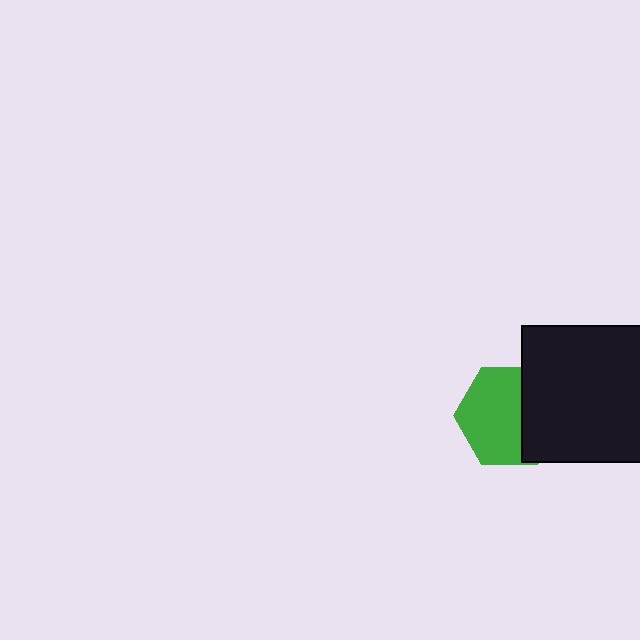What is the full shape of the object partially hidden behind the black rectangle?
The partially hidden object is a green hexagon.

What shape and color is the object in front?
The object in front is a black rectangle.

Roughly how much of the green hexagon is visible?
About half of it is visible (roughly 65%).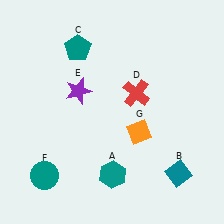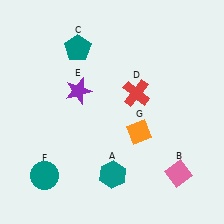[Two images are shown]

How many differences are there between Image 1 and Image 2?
There is 1 difference between the two images.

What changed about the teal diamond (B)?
In Image 1, B is teal. In Image 2, it changed to pink.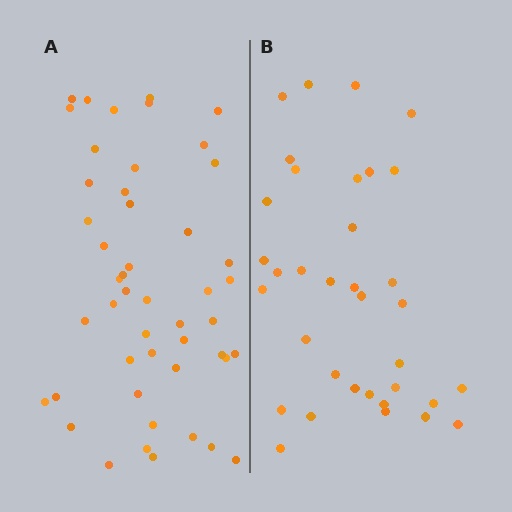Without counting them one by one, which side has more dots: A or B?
Region A (the left region) has more dots.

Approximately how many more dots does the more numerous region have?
Region A has approximately 15 more dots than region B.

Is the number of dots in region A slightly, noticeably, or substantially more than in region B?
Region A has noticeably more, but not dramatically so. The ratio is roughly 1.4 to 1.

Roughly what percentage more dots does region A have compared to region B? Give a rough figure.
About 35% more.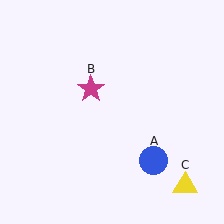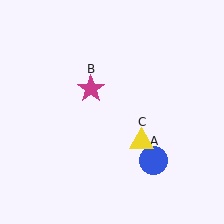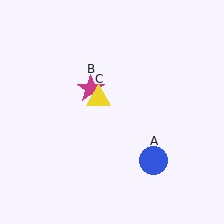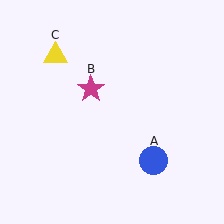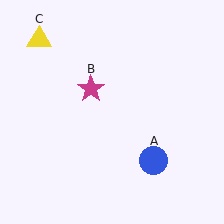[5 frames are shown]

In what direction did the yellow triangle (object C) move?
The yellow triangle (object C) moved up and to the left.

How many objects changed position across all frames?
1 object changed position: yellow triangle (object C).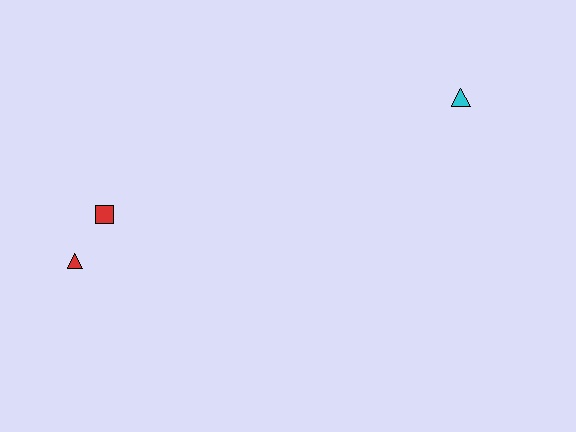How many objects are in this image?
There are 3 objects.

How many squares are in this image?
There is 1 square.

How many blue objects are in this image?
There are no blue objects.